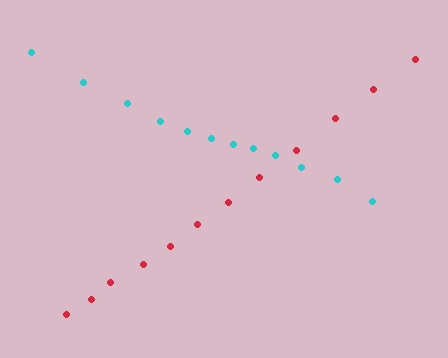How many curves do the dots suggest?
There are 2 distinct paths.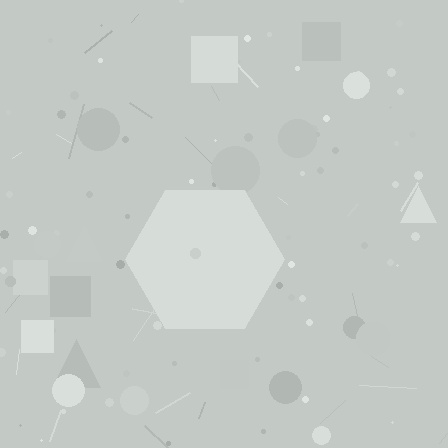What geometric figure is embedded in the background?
A hexagon is embedded in the background.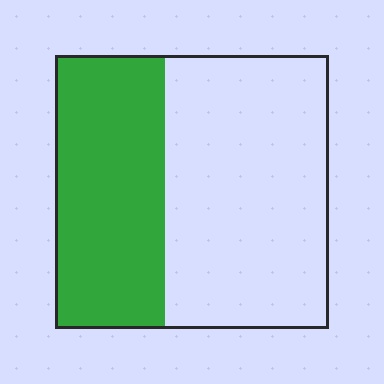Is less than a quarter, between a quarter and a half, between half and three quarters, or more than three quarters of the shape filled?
Between a quarter and a half.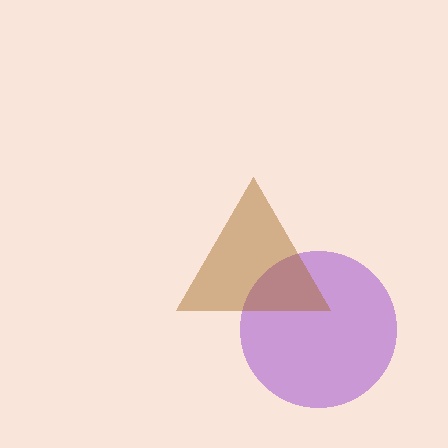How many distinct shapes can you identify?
There are 2 distinct shapes: a purple circle, a brown triangle.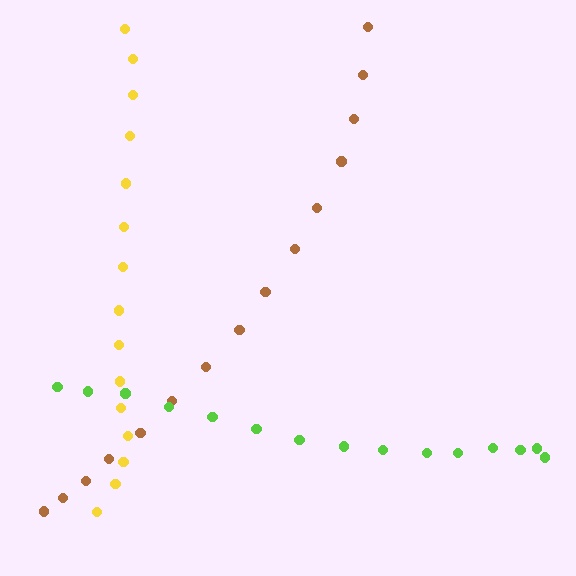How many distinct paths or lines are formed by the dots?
There are 3 distinct paths.